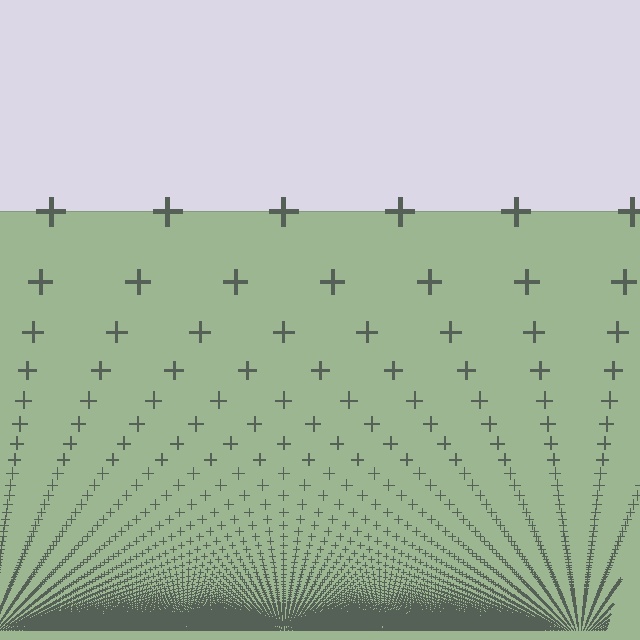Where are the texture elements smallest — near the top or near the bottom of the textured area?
Near the bottom.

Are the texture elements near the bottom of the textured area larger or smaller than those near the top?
Smaller. The gradient is inverted — elements near the bottom are smaller and denser.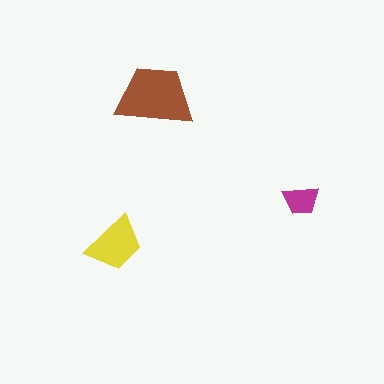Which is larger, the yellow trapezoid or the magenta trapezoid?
The yellow one.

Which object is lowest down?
The yellow trapezoid is bottommost.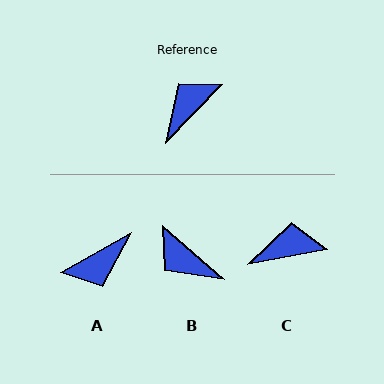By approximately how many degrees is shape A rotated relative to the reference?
Approximately 164 degrees counter-clockwise.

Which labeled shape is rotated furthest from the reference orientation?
A, about 164 degrees away.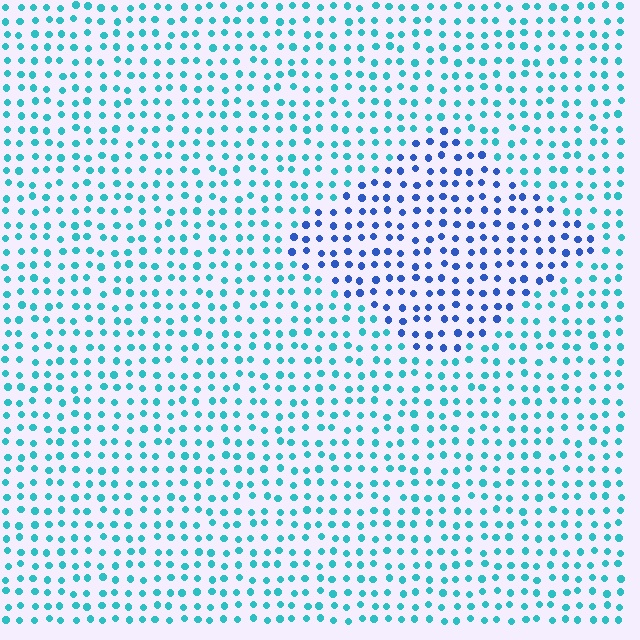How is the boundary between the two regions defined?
The boundary is defined purely by a slight shift in hue (about 42 degrees). Spacing, size, and orientation are identical on both sides.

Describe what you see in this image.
The image is filled with small cyan elements in a uniform arrangement. A diamond-shaped region is visible where the elements are tinted to a slightly different hue, forming a subtle color boundary.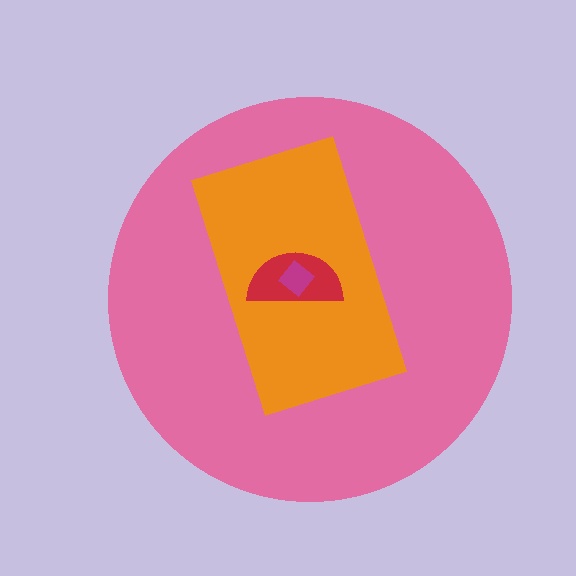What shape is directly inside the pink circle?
The orange rectangle.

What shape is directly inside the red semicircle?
The magenta diamond.